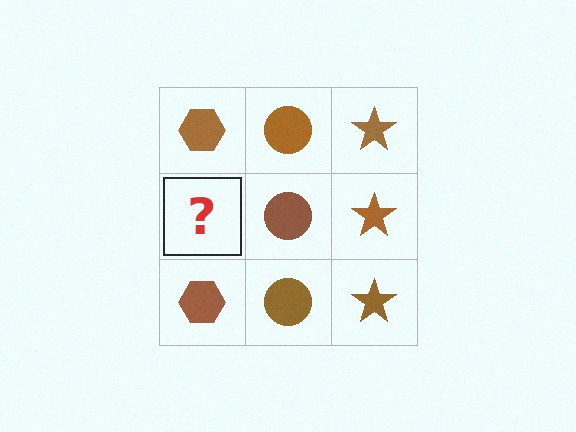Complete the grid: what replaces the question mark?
The question mark should be replaced with a brown hexagon.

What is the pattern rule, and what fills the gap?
The rule is that each column has a consistent shape. The gap should be filled with a brown hexagon.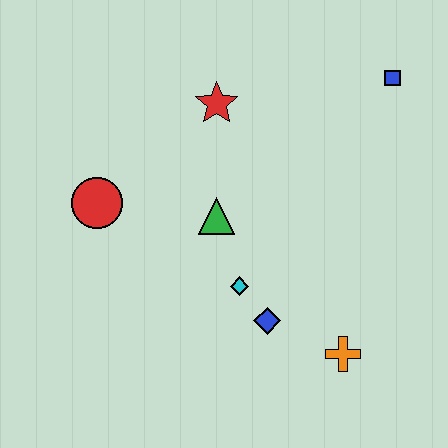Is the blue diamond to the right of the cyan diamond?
Yes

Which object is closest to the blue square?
The red star is closest to the blue square.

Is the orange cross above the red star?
No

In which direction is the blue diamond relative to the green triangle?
The blue diamond is below the green triangle.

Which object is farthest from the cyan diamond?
The blue square is farthest from the cyan diamond.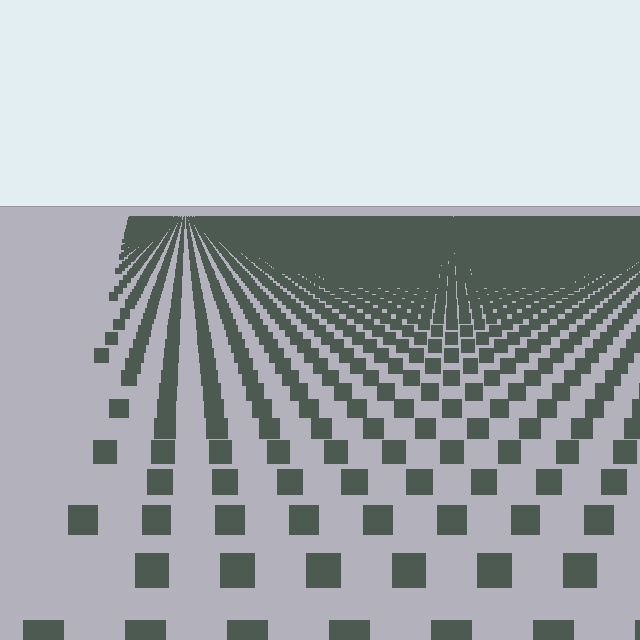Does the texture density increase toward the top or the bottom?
Density increases toward the top.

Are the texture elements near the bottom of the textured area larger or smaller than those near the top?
Larger. Near the bottom, elements are closer to the viewer and appear at a bigger on-screen size.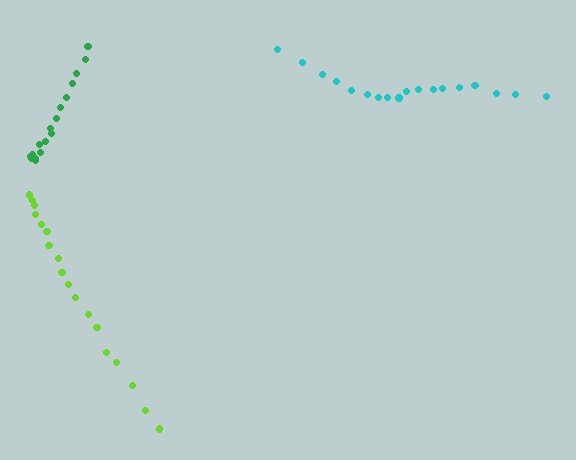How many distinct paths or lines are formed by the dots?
There are 3 distinct paths.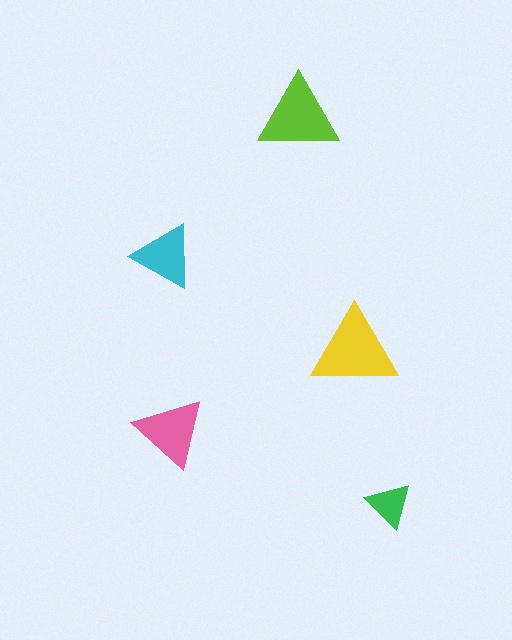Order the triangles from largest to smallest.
the yellow one, the lime one, the pink one, the cyan one, the green one.